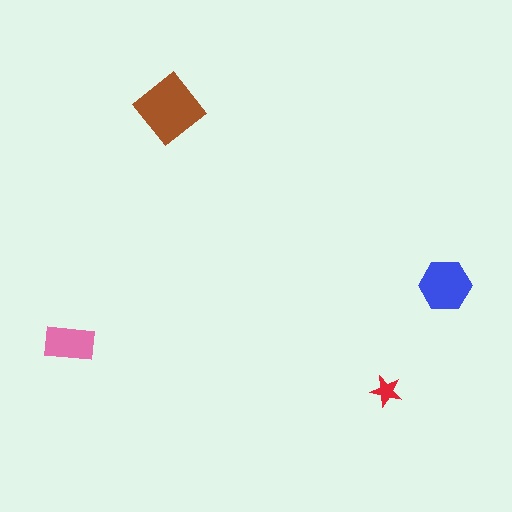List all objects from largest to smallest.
The brown diamond, the blue hexagon, the pink rectangle, the red star.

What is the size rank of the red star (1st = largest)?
4th.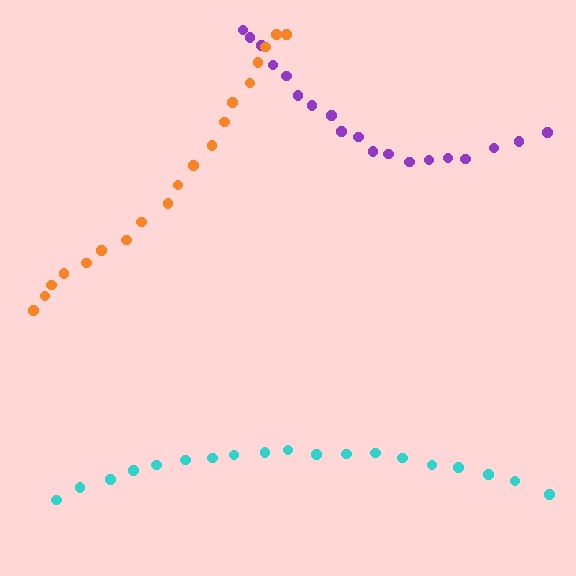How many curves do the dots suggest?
There are 3 distinct paths.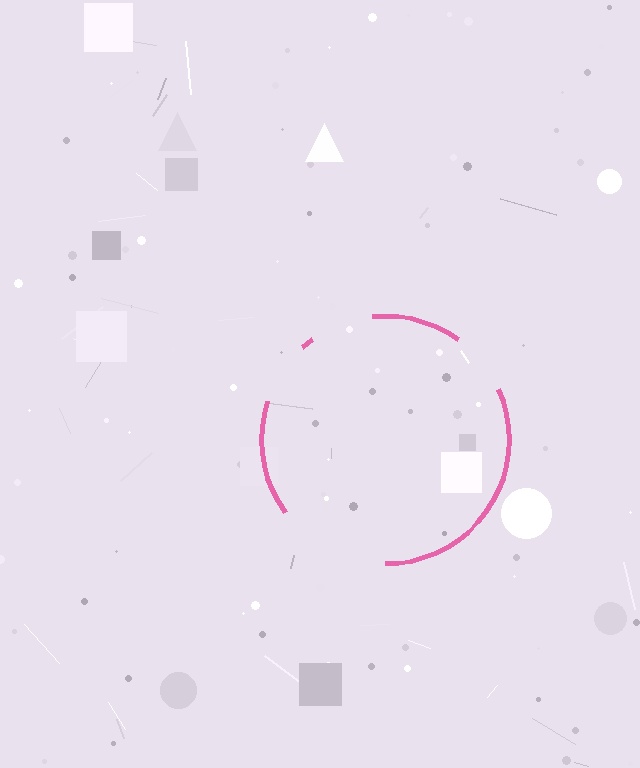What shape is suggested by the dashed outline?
The dashed outline suggests a circle.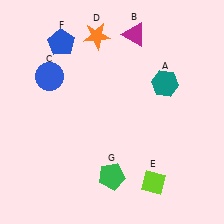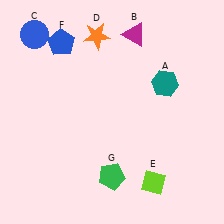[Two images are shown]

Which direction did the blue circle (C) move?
The blue circle (C) moved up.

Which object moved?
The blue circle (C) moved up.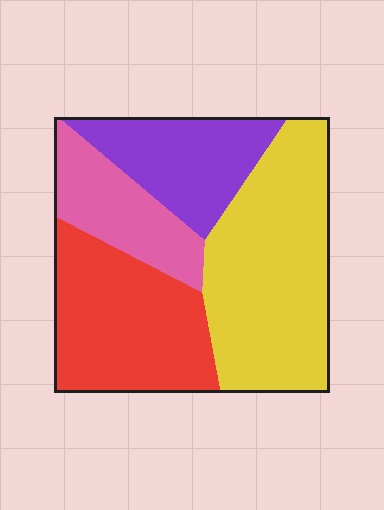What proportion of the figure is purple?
Purple covers 19% of the figure.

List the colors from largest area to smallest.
From largest to smallest: yellow, red, purple, pink.